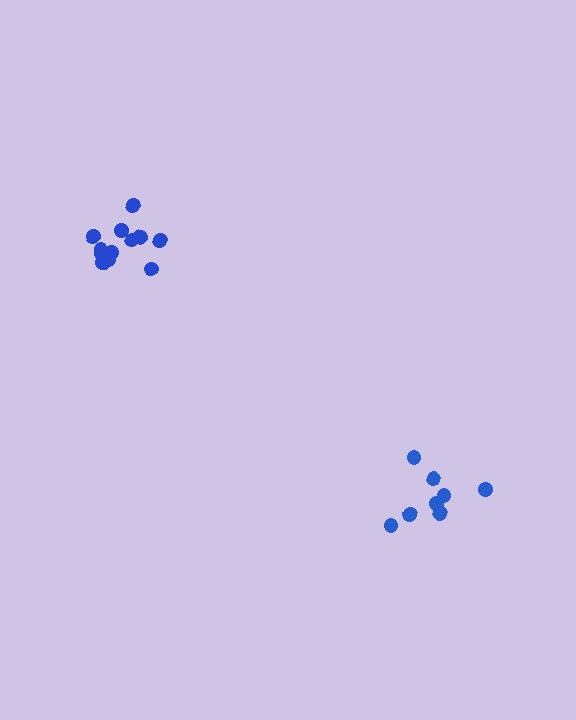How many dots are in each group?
Group 1: 8 dots, Group 2: 12 dots (20 total).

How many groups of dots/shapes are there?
There are 2 groups.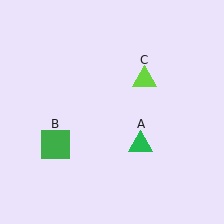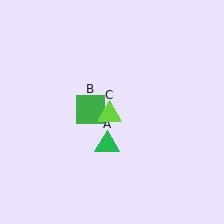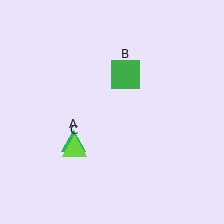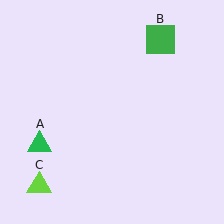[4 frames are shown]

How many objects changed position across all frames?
3 objects changed position: green triangle (object A), green square (object B), lime triangle (object C).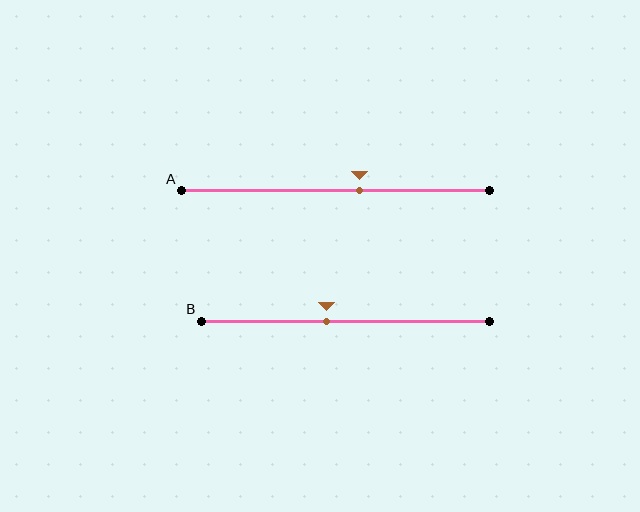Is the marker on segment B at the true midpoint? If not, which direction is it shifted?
No, the marker on segment B is shifted to the left by about 7% of the segment length.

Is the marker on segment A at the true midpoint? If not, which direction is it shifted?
No, the marker on segment A is shifted to the right by about 8% of the segment length.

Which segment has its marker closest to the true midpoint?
Segment B has its marker closest to the true midpoint.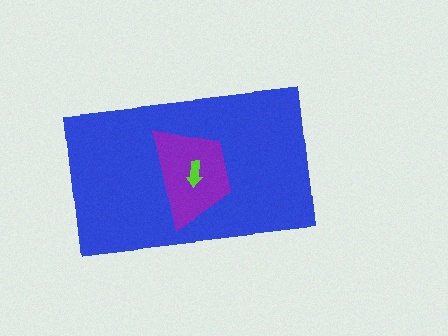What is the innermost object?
The lime arrow.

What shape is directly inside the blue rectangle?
The purple trapezoid.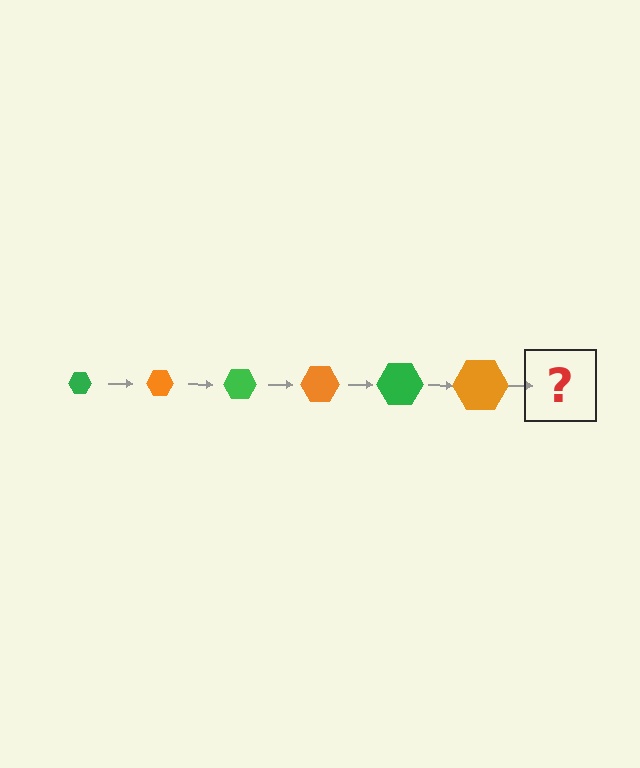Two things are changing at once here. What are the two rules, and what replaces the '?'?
The two rules are that the hexagon grows larger each step and the color cycles through green and orange. The '?' should be a green hexagon, larger than the previous one.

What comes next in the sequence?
The next element should be a green hexagon, larger than the previous one.